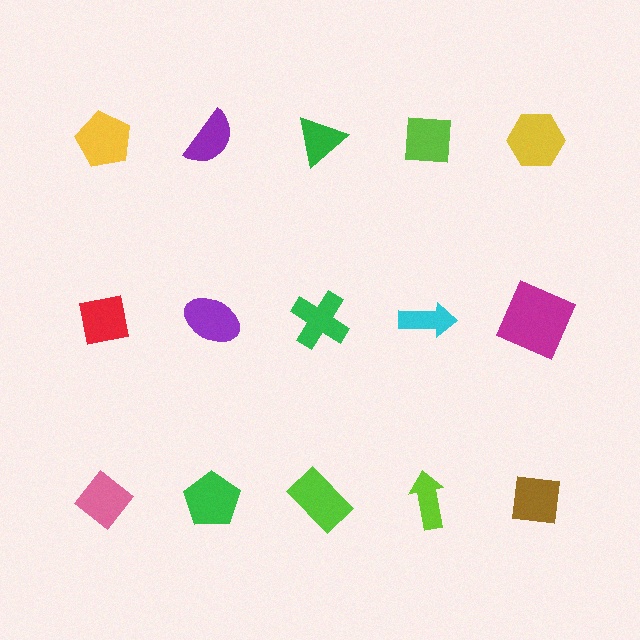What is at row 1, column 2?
A purple semicircle.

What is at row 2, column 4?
A cyan arrow.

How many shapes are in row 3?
5 shapes.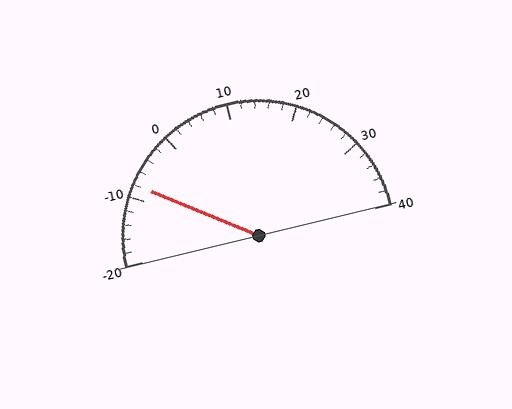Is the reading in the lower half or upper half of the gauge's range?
The reading is in the lower half of the range (-20 to 40).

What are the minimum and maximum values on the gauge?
The gauge ranges from -20 to 40.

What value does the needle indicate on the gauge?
The needle indicates approximately -8.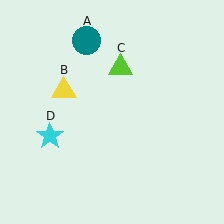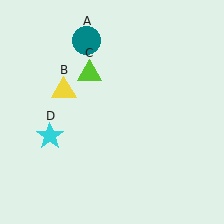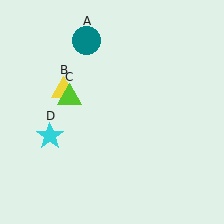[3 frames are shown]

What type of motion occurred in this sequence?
The lime triangle (object C) rotated counterclockwise around the center of the scene.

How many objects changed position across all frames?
1 object changed position: lime triangle (object C).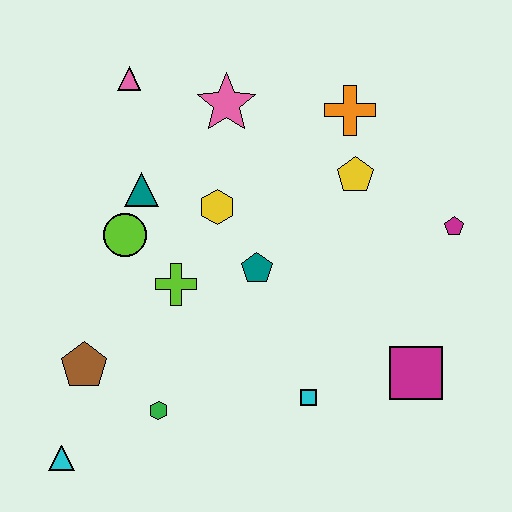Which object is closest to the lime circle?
The teal triangle is closest to the lime circle.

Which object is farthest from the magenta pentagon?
The cyan triangle is farthest from the magenta pentagon.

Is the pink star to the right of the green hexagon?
Yes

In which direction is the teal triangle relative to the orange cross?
The teal triangle is to the left of the orange cross.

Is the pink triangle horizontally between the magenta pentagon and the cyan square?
No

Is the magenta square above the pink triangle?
No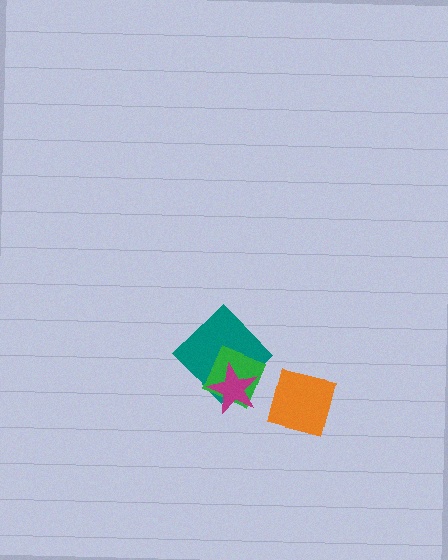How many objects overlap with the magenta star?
2 objects overlap with the magenta star.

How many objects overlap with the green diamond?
2 objects overlap with the green diamond.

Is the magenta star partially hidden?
No, no other shape covers it.